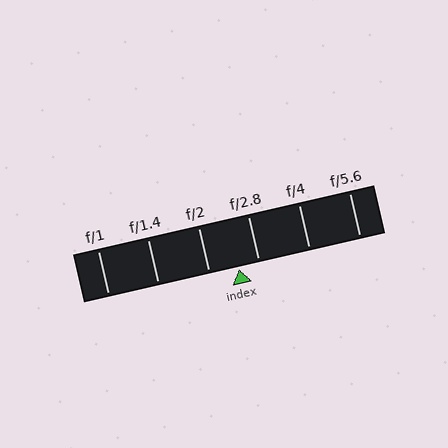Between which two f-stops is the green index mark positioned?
The index mark is between f/2 and f/2.8.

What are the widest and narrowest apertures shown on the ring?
The widest aperture shown is f/1 and the narrowest is f/5.6.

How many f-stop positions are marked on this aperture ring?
There are 6 f-stop positions marked.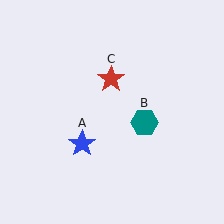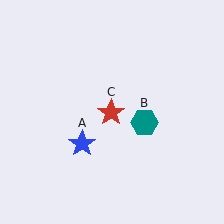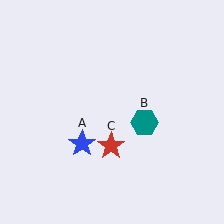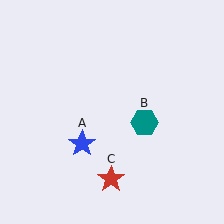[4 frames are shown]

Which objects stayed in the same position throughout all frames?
Blue star (object A) and teal hexagon (object B) remained stationary.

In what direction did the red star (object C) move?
The red star (object C) moved down.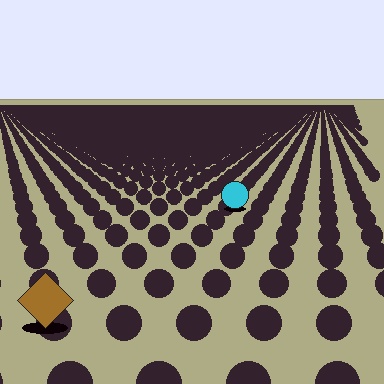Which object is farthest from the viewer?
The cyan circle is farthest from the viewer. It appears smaller and the ground texture around it is denser.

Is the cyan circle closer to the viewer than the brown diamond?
No. The brown diamond is closer — you can tell from the texture gradient: the ground texture is coarser near it.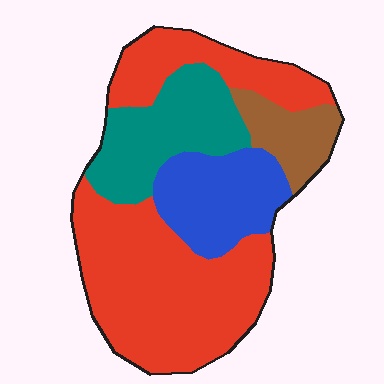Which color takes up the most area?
Red, at roughly 55%.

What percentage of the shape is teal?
Teal covers 20% of the shape.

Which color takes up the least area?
Brown, at roughly 10%.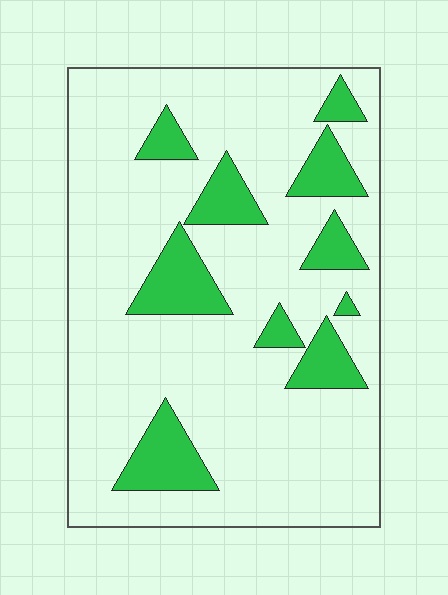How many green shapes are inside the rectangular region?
10.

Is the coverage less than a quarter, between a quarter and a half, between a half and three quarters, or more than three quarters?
Less than a quarter.